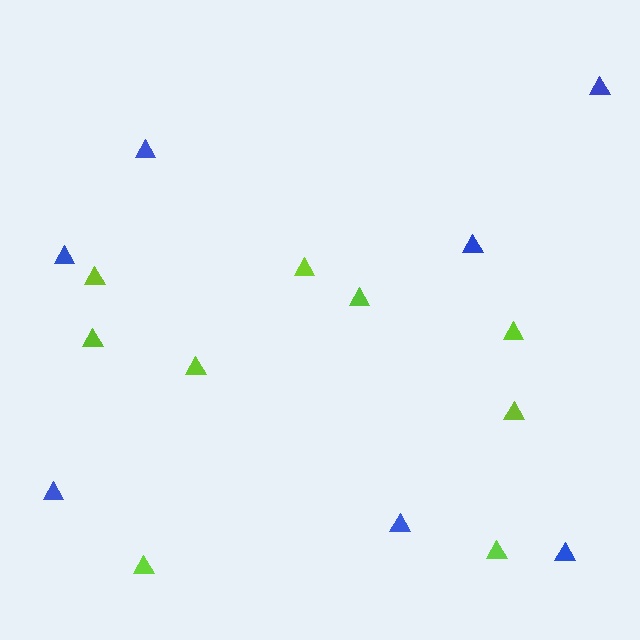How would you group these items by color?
There are 2 groups: one group of blue triangles (7) and one group of lime triangles (9).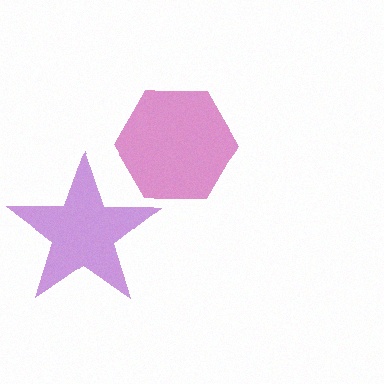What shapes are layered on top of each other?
The layered shapes are: a purple star, a magenta hexagon.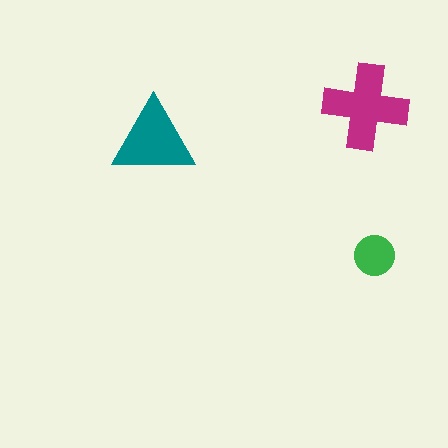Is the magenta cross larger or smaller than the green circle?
Larger.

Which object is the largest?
The magenta cross.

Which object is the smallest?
The green circle.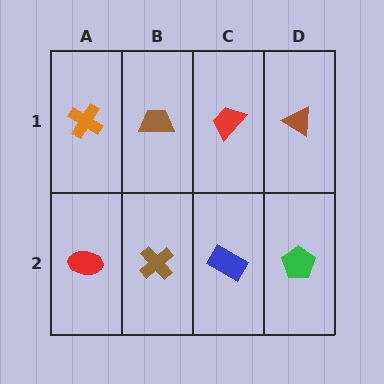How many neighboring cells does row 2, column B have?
3.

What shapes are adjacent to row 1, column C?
A blue rectangle (row 2, column C), a brown trapezoid (row 1, column B), a brown triangle (row 1, column D).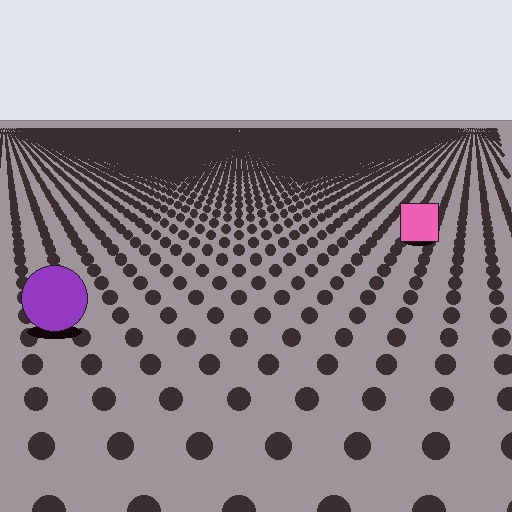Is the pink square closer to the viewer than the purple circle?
No. The purple circle is closer — you can tell from the texture gradient: the ground texture is coarser near it.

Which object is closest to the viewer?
The purple circle is closest. The texture marks near it are larger and more spread out.